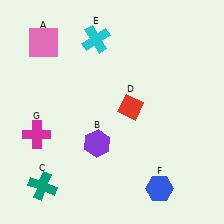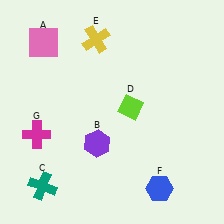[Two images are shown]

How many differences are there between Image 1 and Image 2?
There are 2 differences between the two images.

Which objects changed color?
D changed from red to lime. E changed from cyan to yellow.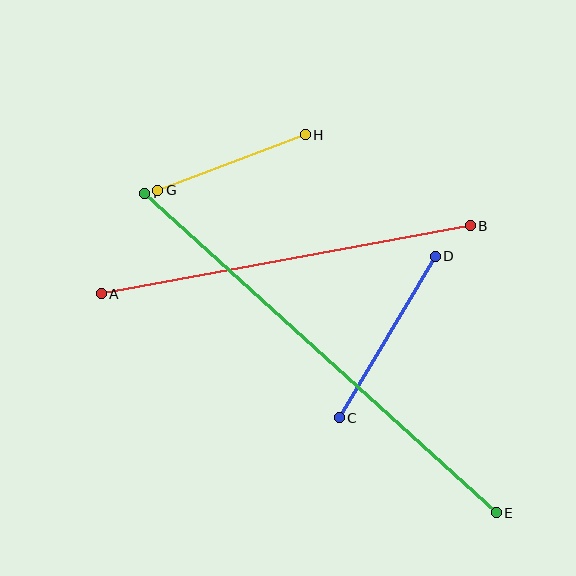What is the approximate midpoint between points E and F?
The midpoint is at approximately (320, 353) pixels.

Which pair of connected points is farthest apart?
Points E and F are farthest apart.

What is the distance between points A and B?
The distance is approximately 375 pixels.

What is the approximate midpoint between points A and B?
The midpoint is at approximately (286, 260) pixels.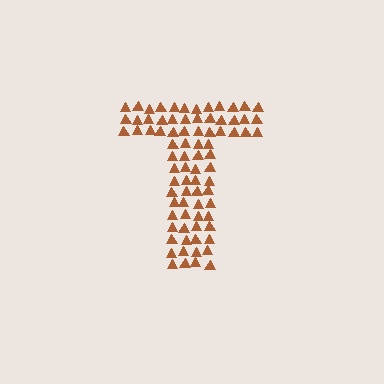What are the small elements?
The small elements are triangles.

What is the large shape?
The large shape is the letter T.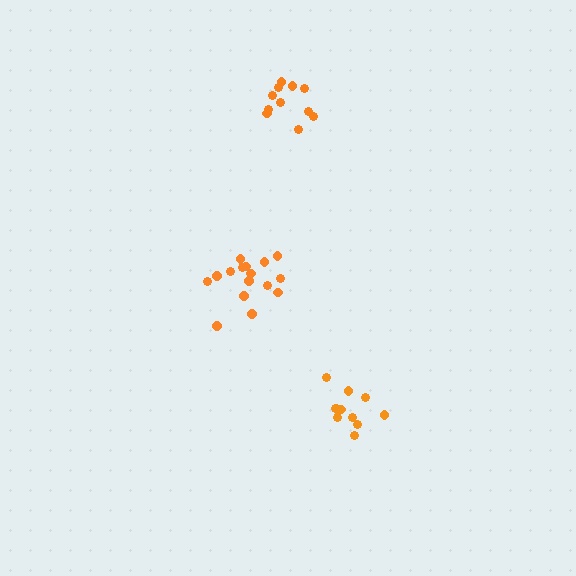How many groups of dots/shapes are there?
There are 3 groups.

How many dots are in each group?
Group 1: 11 dots, Group 2: 11 dots, Group 3: 16 dots (38 total).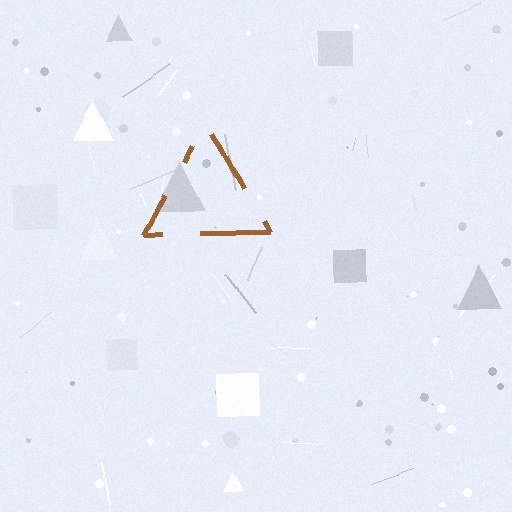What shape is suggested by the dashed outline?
The dashed outline suggests a triangle.